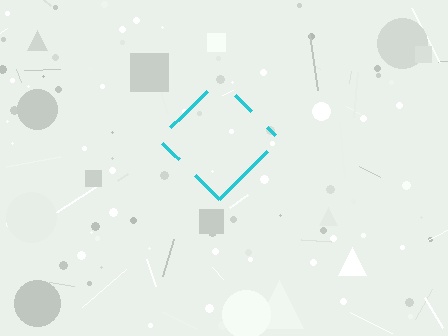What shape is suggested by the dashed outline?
The dashed outline suggests a diamond.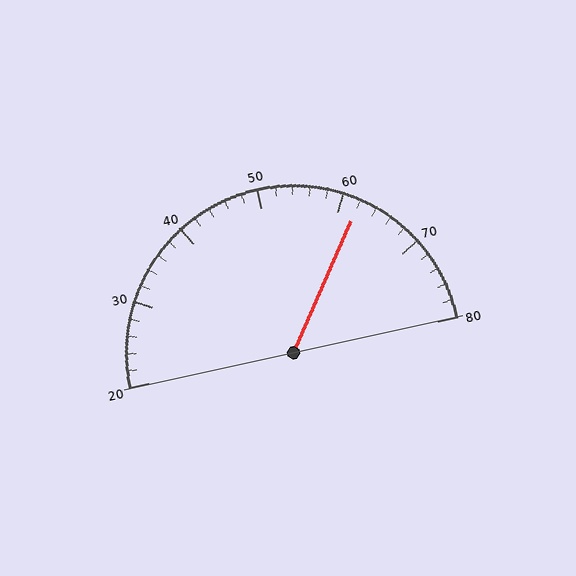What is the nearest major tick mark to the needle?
The nearest major tick mark is 60.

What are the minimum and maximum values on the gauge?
The gauge ranges from 20 to 80.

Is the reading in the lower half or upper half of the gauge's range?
The reading is in the upper half of the range (20 to 80).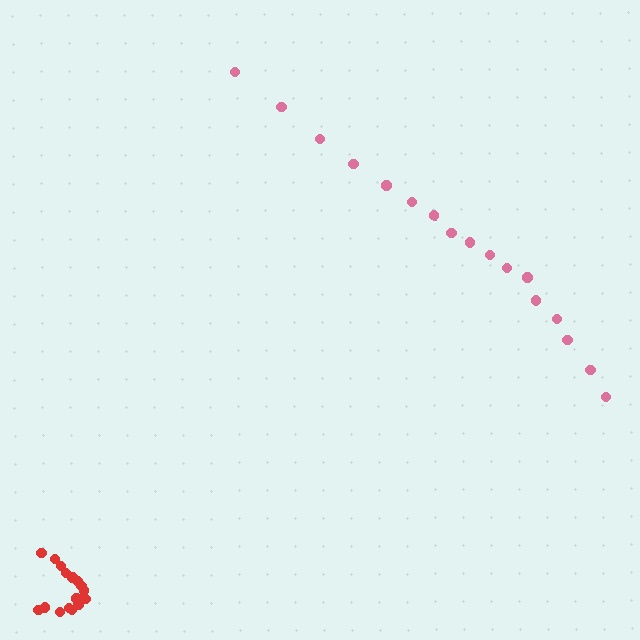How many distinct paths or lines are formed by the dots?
There are 2 distinct paths.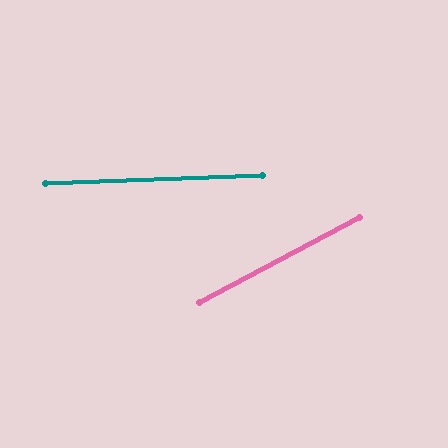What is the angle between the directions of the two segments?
Approximately 26 degrees.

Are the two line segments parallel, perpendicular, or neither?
Neither parallel nor perpendicular — they differ by about 26°.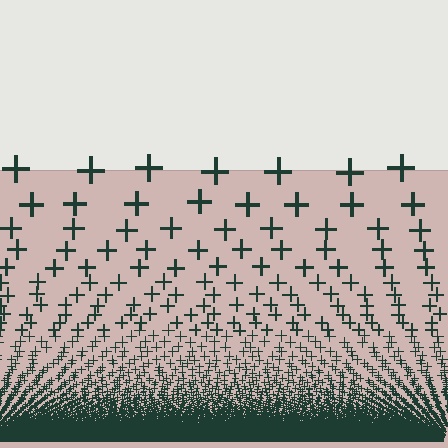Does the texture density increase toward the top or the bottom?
Density increases toward the bottom.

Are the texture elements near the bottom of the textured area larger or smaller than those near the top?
Smaller. The gradient is inverted — elements near the bottom are smaller and denser.